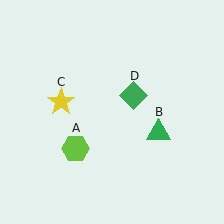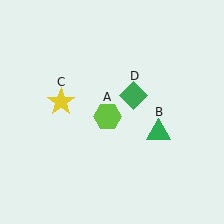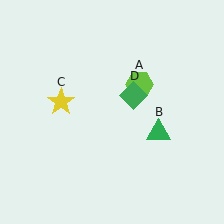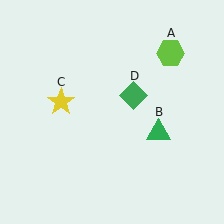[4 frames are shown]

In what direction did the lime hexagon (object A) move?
The lime hexagon (object A) moved up and to the right.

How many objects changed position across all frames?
1 object changed position: lime hexagon (object A).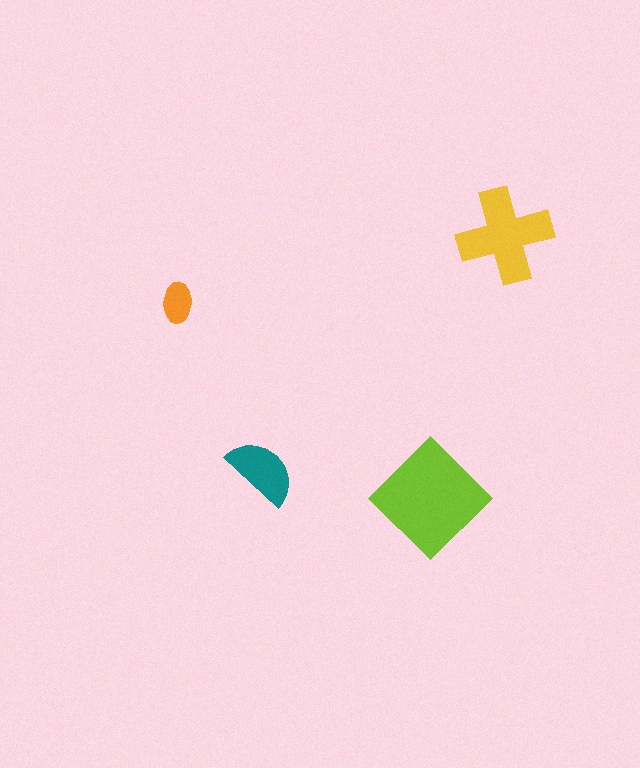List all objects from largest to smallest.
The lime diamond, the yellow cross, the teal semicircle, the orange ellipse.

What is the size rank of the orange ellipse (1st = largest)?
4th.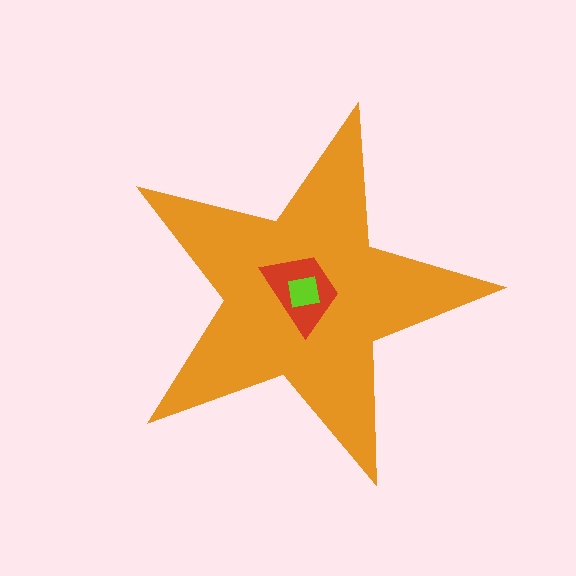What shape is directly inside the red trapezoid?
The lime square.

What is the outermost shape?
The orange star.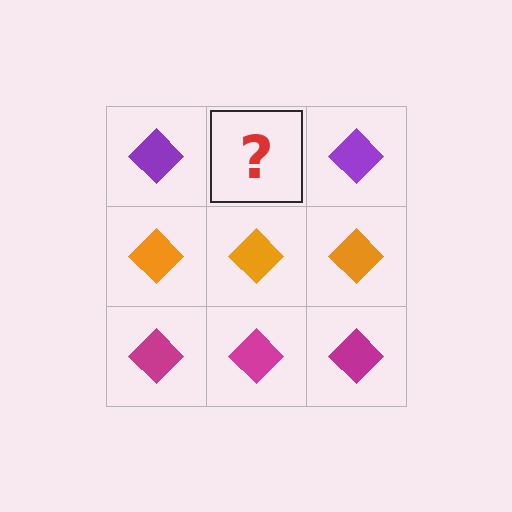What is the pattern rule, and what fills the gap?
The rule is that each row has a consistent color. The gap should be filled with a purple diamond.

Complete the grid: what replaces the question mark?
The question mark should be replaced with a purple diamond.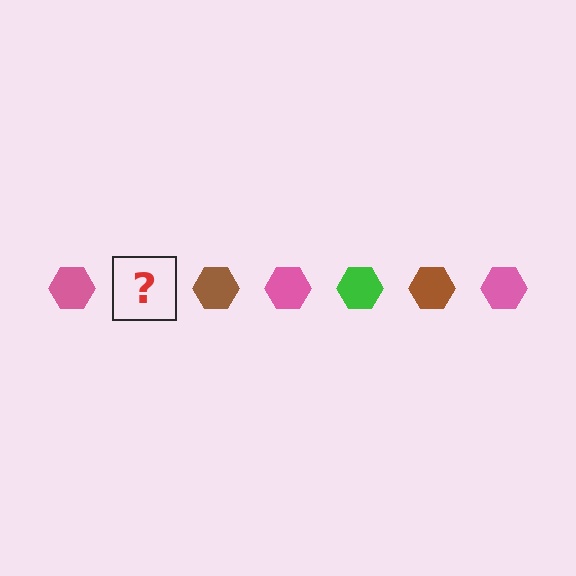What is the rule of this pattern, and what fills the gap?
The rule is that the pattern cycles through pink, green, brown hexagons. The gap should be filled with a green hexagon.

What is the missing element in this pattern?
The missing element is a green hexagon.